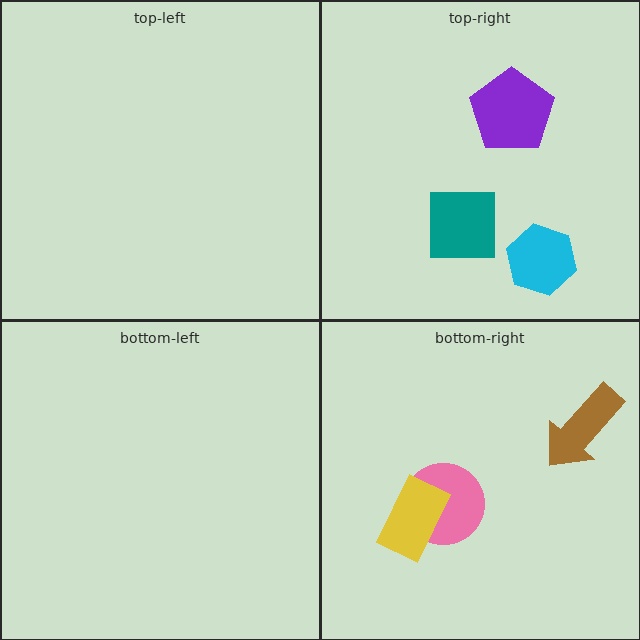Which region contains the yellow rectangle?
The bottom-right region.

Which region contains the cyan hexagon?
The top-right region.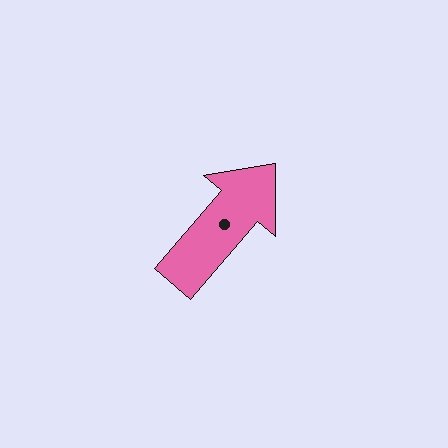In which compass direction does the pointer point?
Northeast.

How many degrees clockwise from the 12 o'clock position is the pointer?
Approximately 40 degrees.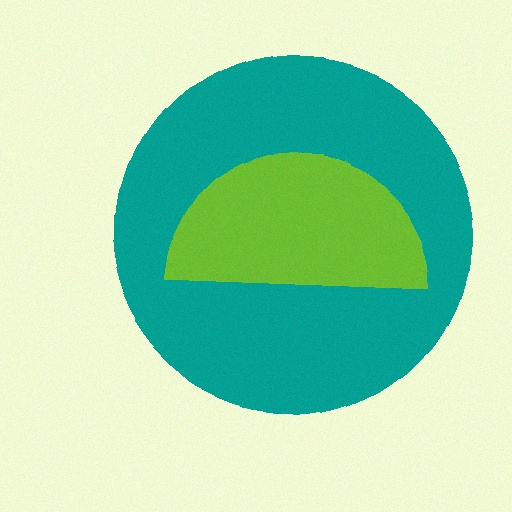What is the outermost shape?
The teal circle.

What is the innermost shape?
The lime semicircle.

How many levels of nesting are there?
2.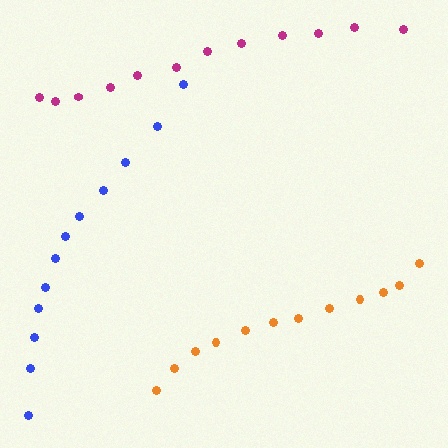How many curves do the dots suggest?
There are 3 distinct paths.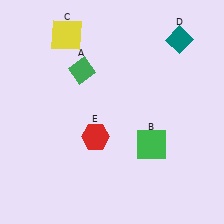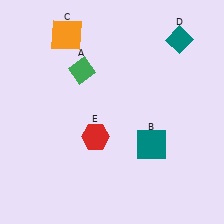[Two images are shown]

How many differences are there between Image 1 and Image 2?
There are 2 differences between the two images.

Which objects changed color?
B changed from green to teal. C changed from yellow to orange.